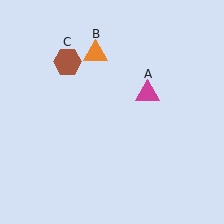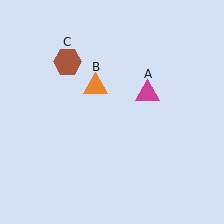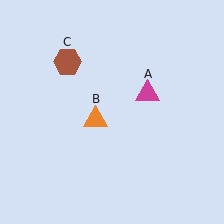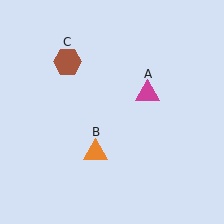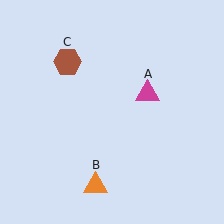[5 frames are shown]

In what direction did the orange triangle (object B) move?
The orange triangle (object B) moved down.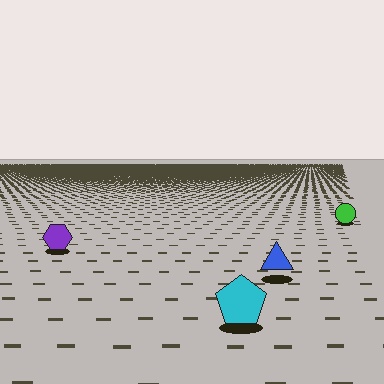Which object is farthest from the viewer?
The green circle is farthest from the viewer. It appears smaller and the ground texture around it is denser.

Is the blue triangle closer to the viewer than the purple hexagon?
Yes. The blue triangle is closer — you can tell from the texture gradient: the ground texture is coarser near it.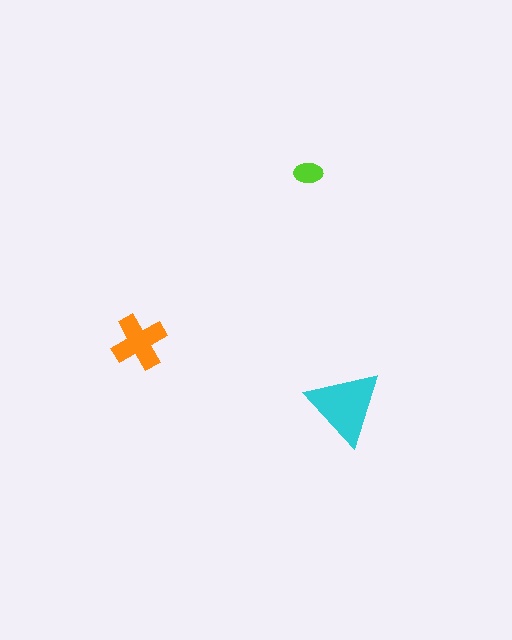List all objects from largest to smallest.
The cyan triangle, the orange cross, the lime ellipse.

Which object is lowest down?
The cyan triangle is bottommost.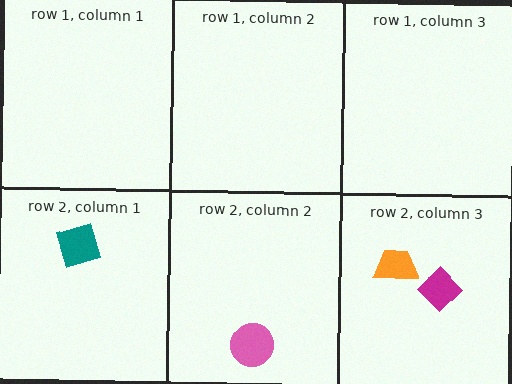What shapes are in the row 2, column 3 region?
The magenta diamond, the orange trapezoid.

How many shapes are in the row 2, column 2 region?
1.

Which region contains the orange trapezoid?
The row 2, column 3 region.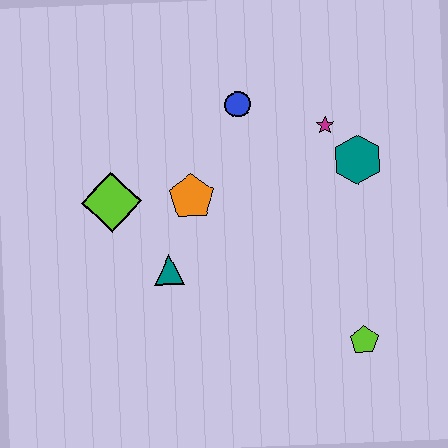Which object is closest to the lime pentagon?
The teal hexagon is closest to the lime pentagon.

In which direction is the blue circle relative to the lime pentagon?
The blue circle is above the lime pentagon.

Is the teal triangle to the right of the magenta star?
No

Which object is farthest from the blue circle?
The lime pentagon is farthest from the blue circle.